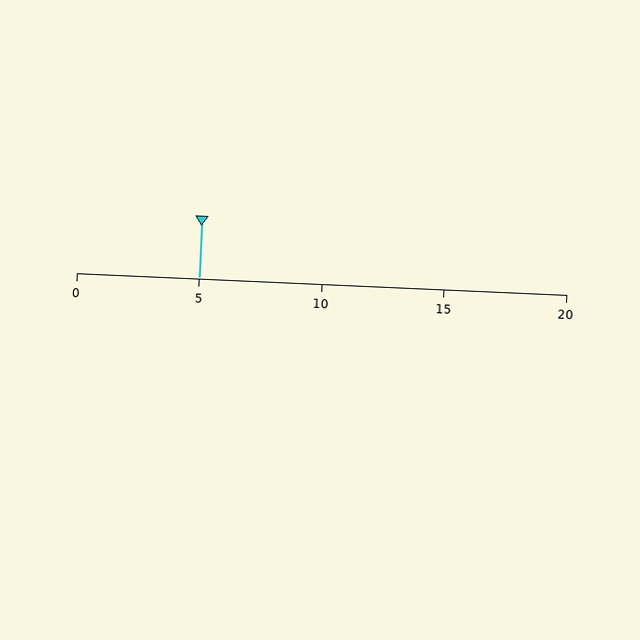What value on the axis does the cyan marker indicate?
The marker indicates approximately 5.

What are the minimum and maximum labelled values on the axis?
The axis runs from 0 to 20.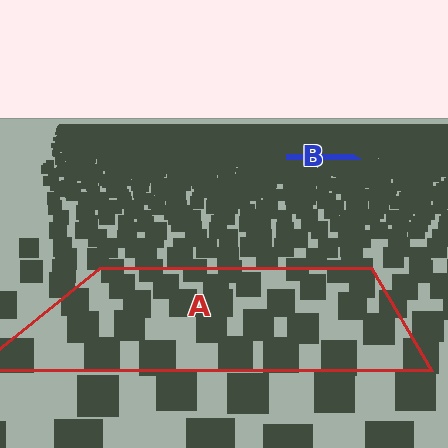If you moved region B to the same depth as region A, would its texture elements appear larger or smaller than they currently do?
They would appear larger. At a closer depth, the same texture elements are projected at a bigger on-screen size.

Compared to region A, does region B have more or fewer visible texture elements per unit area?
Region B has more texture elements per unit area — they are packed more densely because it is farther away.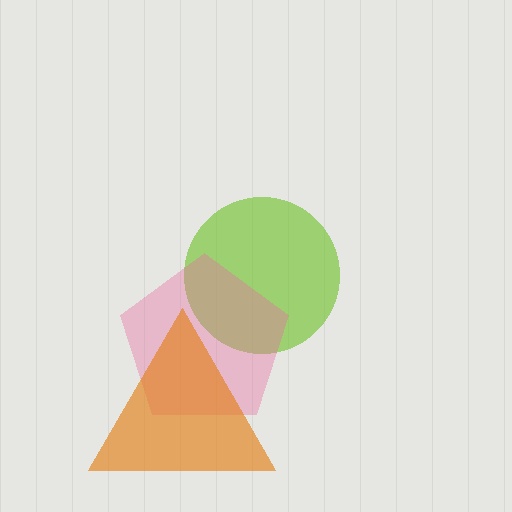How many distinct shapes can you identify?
There are 3 distinct shapes: a lime circle, a pink pentagon, an orange triangle.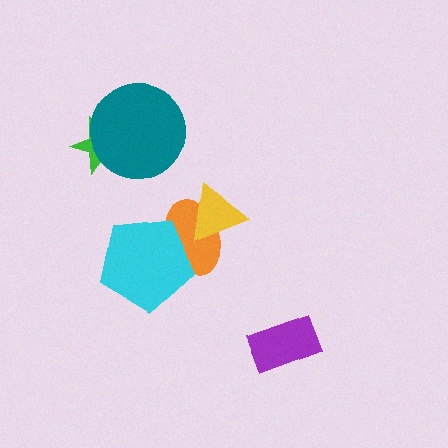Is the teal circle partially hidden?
No, no other shape covers it.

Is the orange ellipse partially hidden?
Yes, it is partially covered by another shape.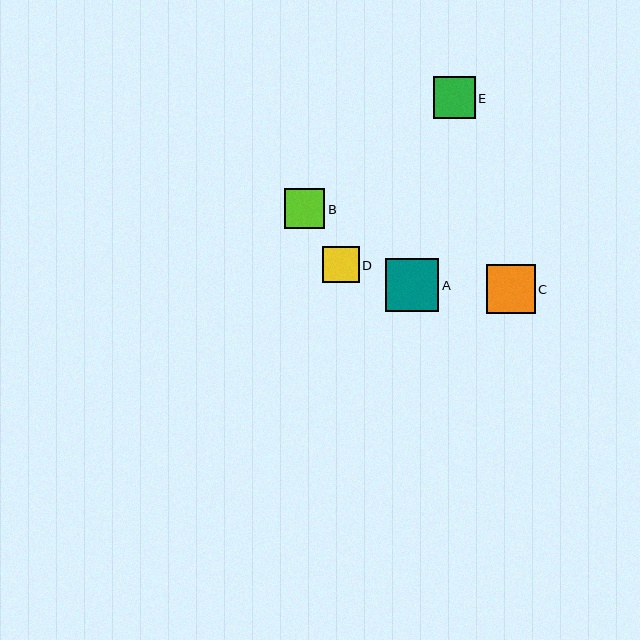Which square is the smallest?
Square D is the smallest with a size of approximately 37 pixels.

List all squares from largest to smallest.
From largest to smallest: A, C, E, B, D.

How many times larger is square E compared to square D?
Square E is approximately 1.1 times the size of square D.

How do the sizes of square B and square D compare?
Square B and square D are approximately the same size.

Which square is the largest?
Square A is the largest with a size of approximately 53 pixels.